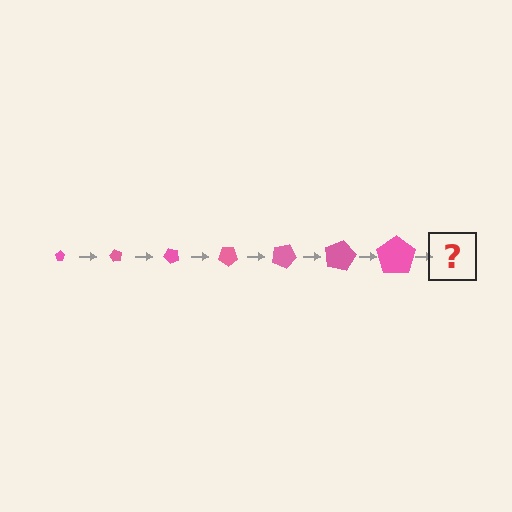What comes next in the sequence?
The next element should be a pentagon, larger than the previous one and rotated 420 degrees from the start.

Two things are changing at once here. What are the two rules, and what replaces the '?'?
The two rules are that the pentagon grows larger each step and it rotates 60 degrees each step. The '?' should be a pentagon, larger than the previous one and rotated 420 degrees from the start.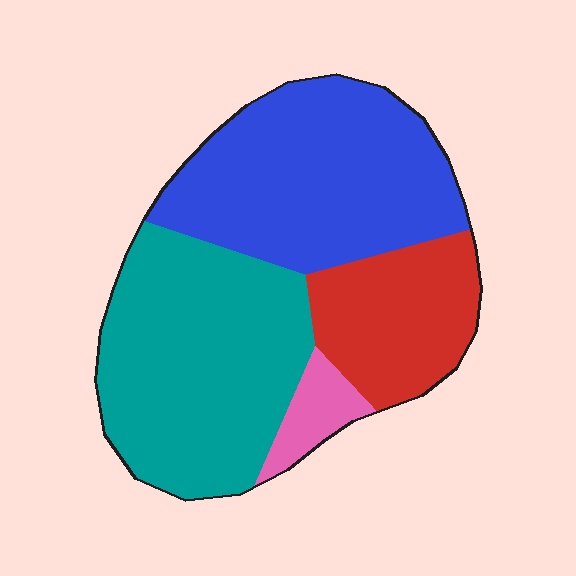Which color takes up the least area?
Pink, at roughly 5%.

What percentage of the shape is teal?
Teal takes up about two fifths (2/5) of the shape.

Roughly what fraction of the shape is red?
Red takes up less than a quarter of the shape.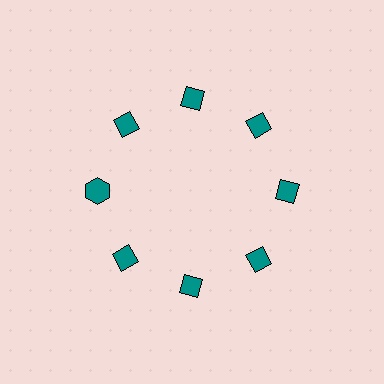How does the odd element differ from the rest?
It has a different shape: hexagon instead of diamond.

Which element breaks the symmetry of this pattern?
The teal hexagon at roughly the 9 o'clock position breaks the symmetry. All other shapes are teal diamonds.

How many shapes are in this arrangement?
There are 8 shapes arranged in a ring pattern.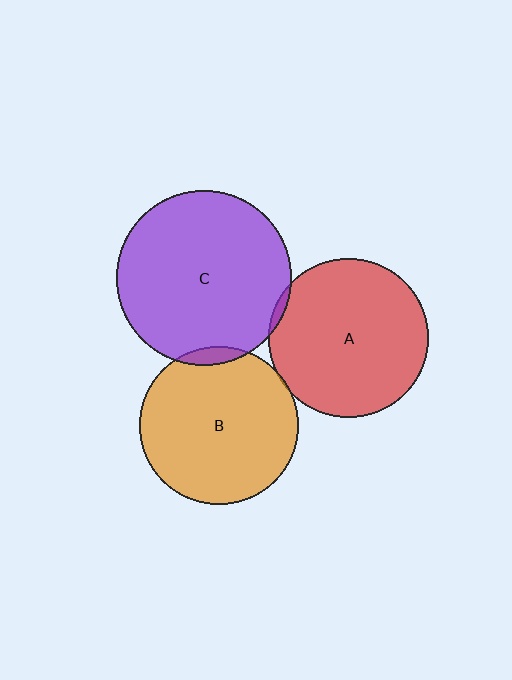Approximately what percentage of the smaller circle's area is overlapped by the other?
Approximately 5%.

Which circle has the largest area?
Circle C (purple).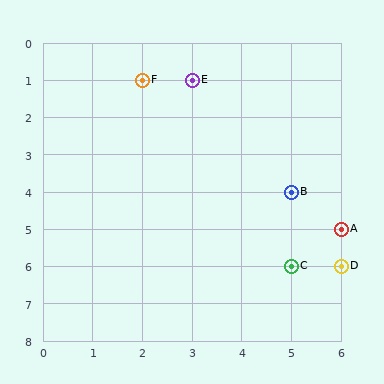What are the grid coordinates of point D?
Point D is at grid coordinates (6, 6).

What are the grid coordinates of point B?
Point B is at grid coordinates (5, 4).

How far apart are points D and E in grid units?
Points D and E are 3 columns and 5 rows apart (about 5.8 grid units diagonally).